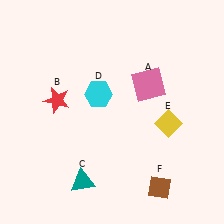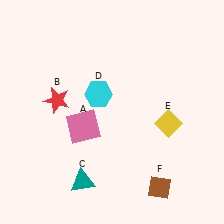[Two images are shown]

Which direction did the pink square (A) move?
The pink square (A) moved left.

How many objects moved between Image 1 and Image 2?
1 object moved between the two images.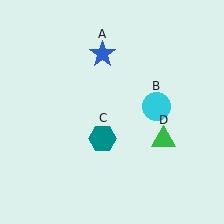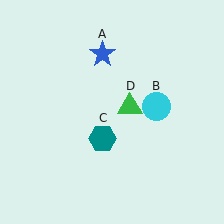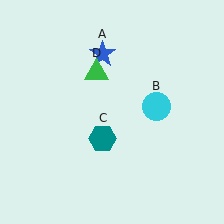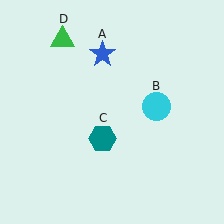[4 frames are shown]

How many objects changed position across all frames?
1 object changed position: green triangle (object D).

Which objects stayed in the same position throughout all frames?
Blue star (object A) and cyan circle (object B) and teal hexagon (object C) remained stationary.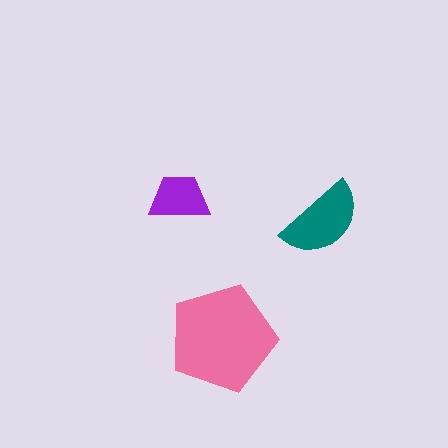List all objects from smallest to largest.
The purple trapezoid, the teal semicircle, the pink pentagon.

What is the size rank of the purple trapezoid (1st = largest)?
3rd.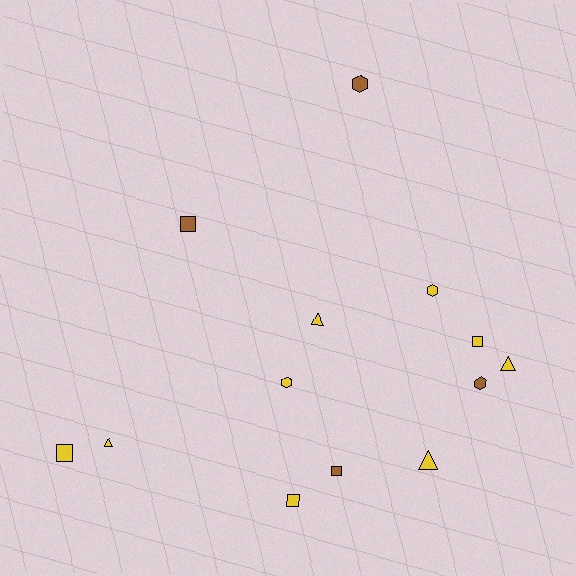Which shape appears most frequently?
Square, with 5 objects.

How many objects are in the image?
There are 13 objects.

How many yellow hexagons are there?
There are 2 yellow hexagons.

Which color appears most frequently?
Yellow, with 9 objects.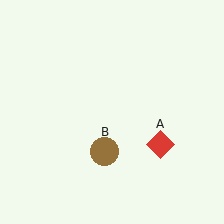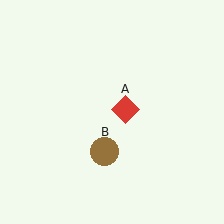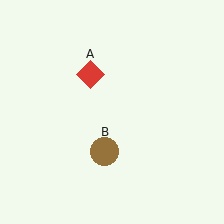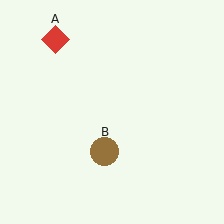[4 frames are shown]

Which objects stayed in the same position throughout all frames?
Brown circle (object B) remained stationary.